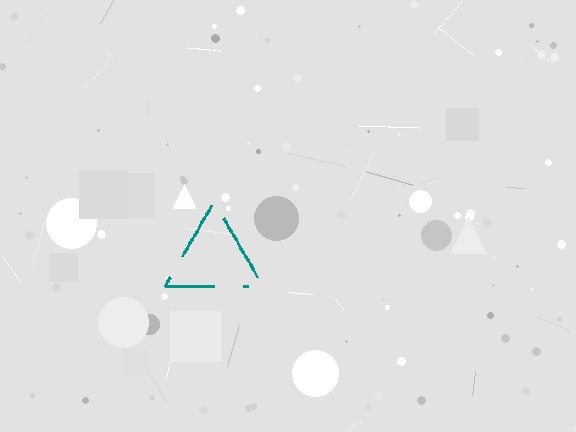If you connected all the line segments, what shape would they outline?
They would outline a triangle.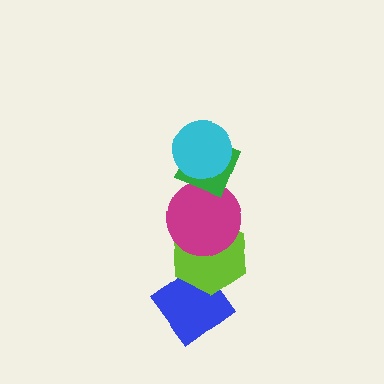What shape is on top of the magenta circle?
The green diamond is on top of the magenta circle.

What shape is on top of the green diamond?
The cyan circle is on top of the green diamond.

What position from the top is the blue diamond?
The blue diamond is 5th from the top.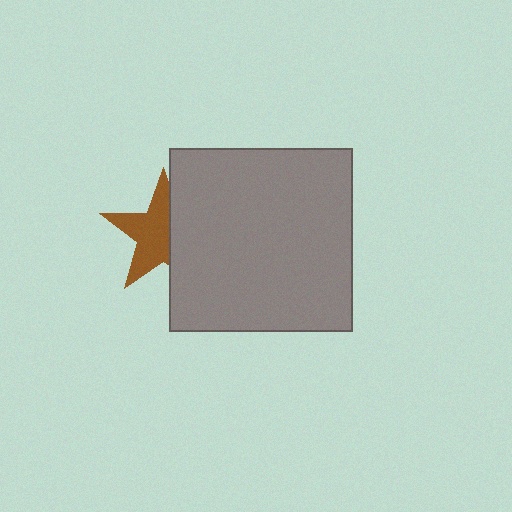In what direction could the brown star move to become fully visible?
The brown star could move left. That would shift it out from behind the gray square entirely.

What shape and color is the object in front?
The object in front is a gray square.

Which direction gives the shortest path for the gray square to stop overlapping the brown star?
Moving right gives the shortest separation.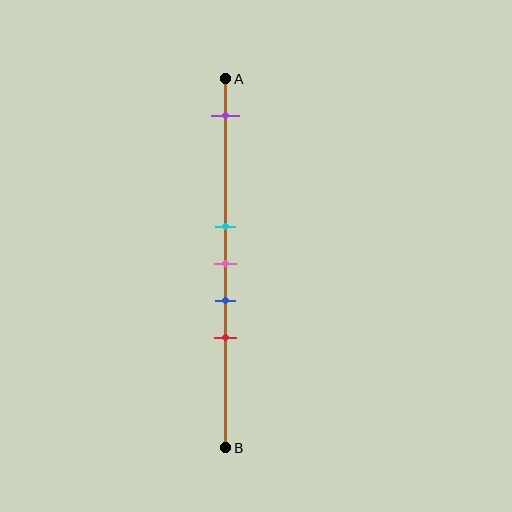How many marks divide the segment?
There are 5 marks dividing the segment.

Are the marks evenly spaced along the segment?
No, the marks are not evenly spaced.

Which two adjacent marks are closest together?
The cyan and pink marks are the closest adjacent pair.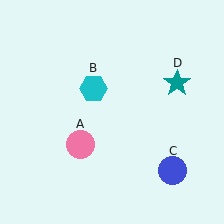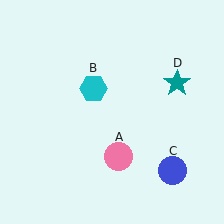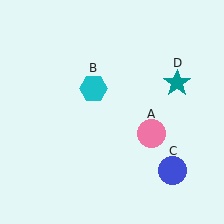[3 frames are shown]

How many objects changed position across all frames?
1 object changed position: pink circle (object A).